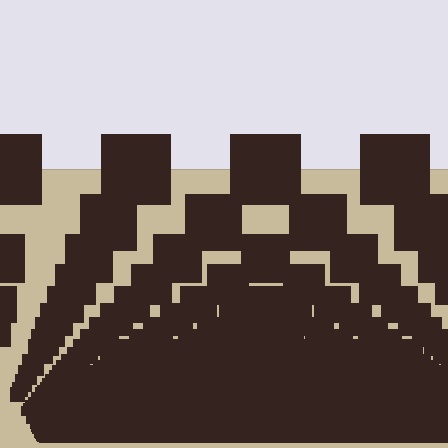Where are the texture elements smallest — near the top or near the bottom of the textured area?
Near the bottom.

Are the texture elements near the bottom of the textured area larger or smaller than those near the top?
Smaller. The gradient is inverted — elements near the bottom are smaller and denser.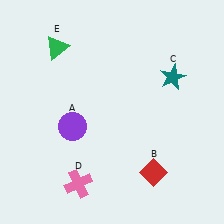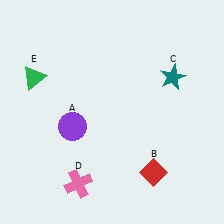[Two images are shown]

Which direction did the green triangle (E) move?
The green triangle (E) moved down.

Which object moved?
The green triangle (E) moved down.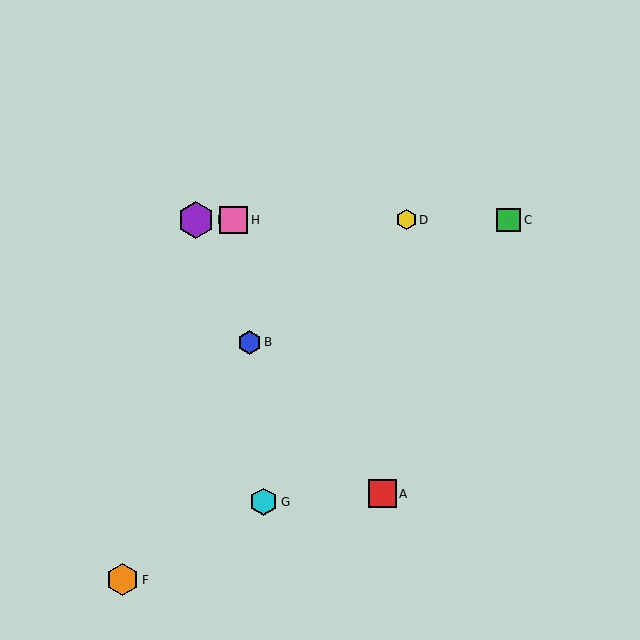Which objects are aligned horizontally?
Objects C, D, E, H are aligned horizontally.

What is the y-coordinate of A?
Object A is at y≈494.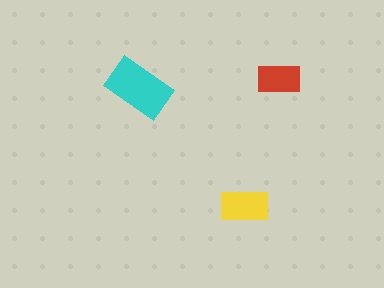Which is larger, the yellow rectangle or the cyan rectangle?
The cyan one.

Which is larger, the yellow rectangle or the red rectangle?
The yellow one.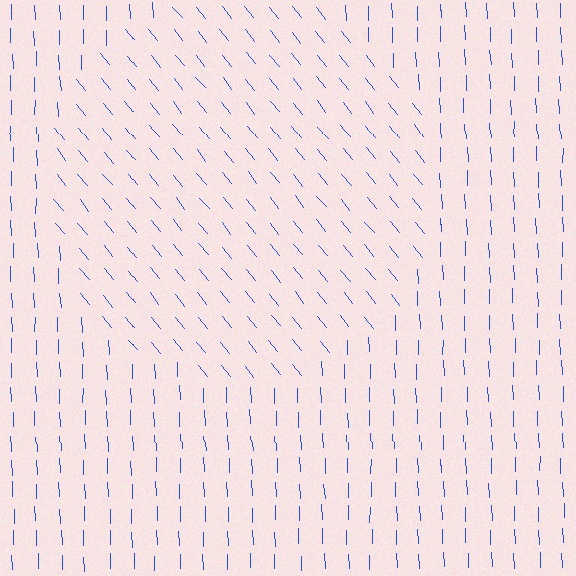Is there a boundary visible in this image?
Yes, there is a texture boundary formed by a change in line orientation.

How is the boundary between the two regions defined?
The boundary is defined purely by a change in line orientation (approximately 37 degrees difference). All lines are the same color and thickness.